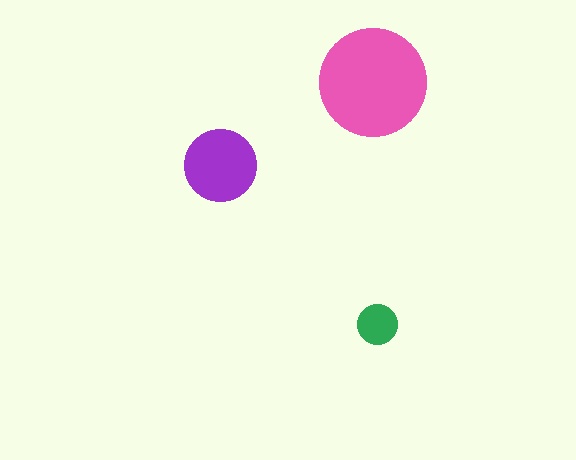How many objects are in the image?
There are 3 objects in the image.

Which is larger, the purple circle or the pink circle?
The pink one.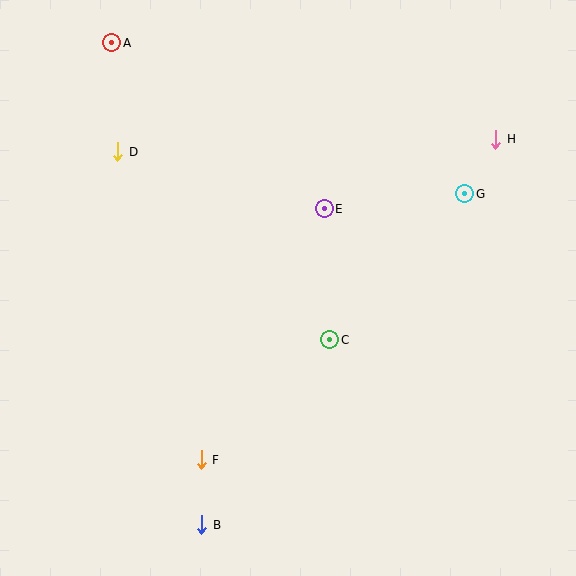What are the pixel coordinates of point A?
Point A is at (112, 43).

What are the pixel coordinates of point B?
Point B is at (202, 525).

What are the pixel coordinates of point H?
Point H is at (496, 139).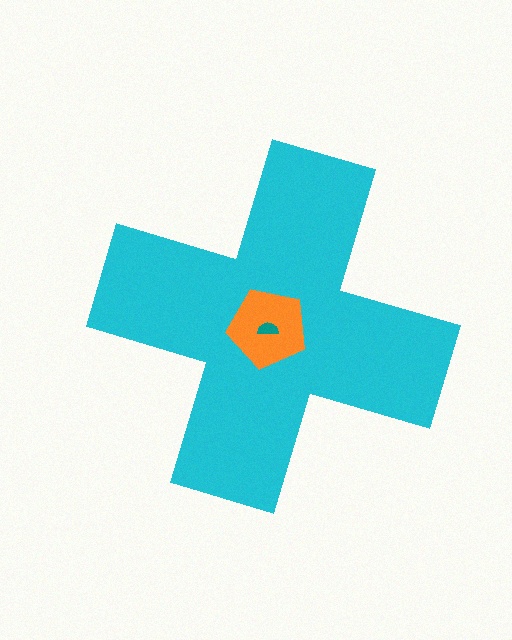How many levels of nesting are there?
3.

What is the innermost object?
The teal semicircle.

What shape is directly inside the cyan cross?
The orange pentagon.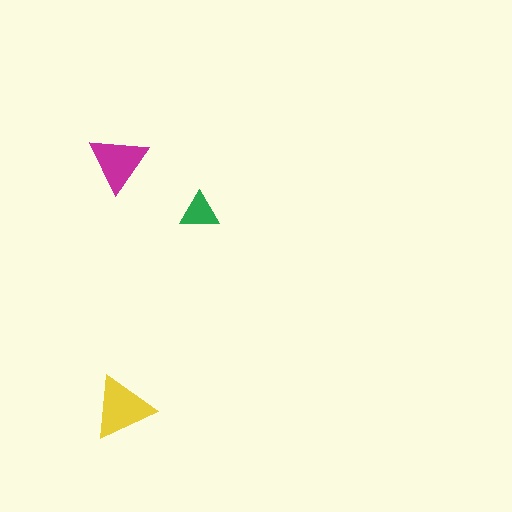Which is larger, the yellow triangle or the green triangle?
The yellow one.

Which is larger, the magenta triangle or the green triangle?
The magenta one.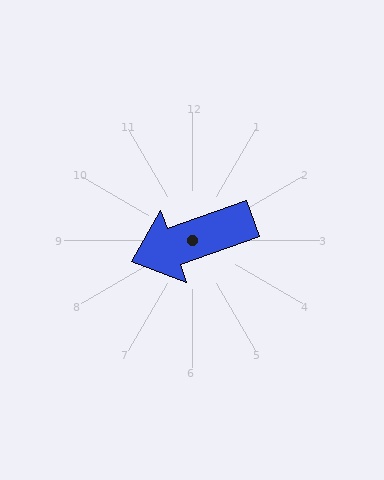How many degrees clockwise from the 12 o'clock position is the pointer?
Approximately 250 degrees.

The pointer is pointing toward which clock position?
Roughly 8 o'clock.